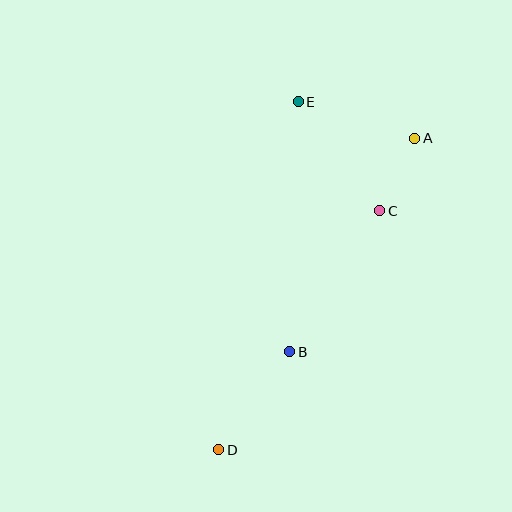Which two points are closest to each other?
Points A and C are closest to each other.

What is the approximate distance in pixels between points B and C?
The distance between B and C is approximately 167 pixels.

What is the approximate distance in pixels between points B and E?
The distance between B and E is approximately 250 pixels.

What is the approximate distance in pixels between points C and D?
The distance between C and D is approximately 288 pixels.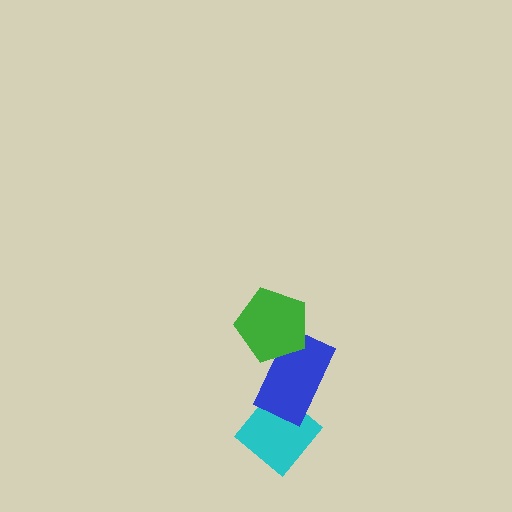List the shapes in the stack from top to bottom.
From top to bottom: the green pentagon, the blue rectangle, the cyan diamond.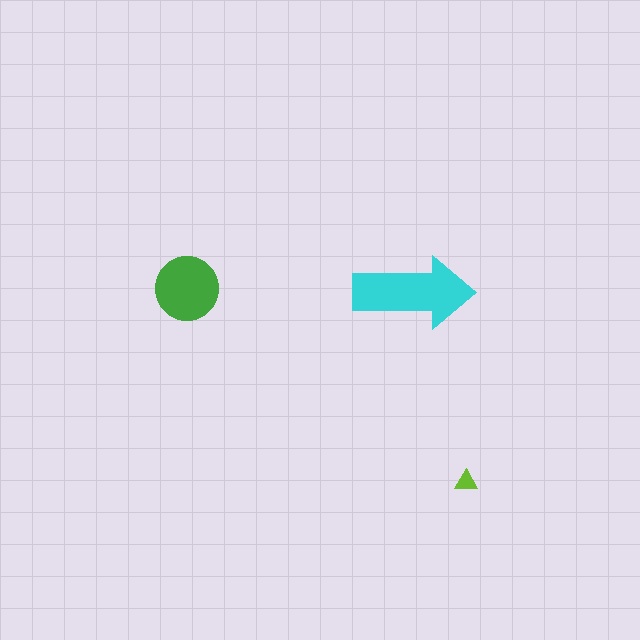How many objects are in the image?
There are 3 objects in the image.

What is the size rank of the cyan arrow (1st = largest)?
1st.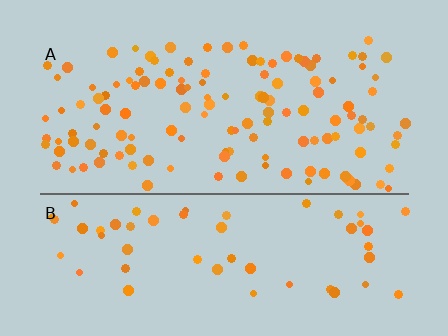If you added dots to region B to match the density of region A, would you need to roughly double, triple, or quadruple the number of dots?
Approximately double.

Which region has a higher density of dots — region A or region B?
A (the top).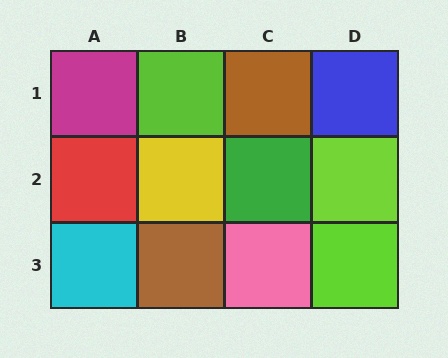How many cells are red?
1 cell is red.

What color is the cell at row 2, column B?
Yellow.